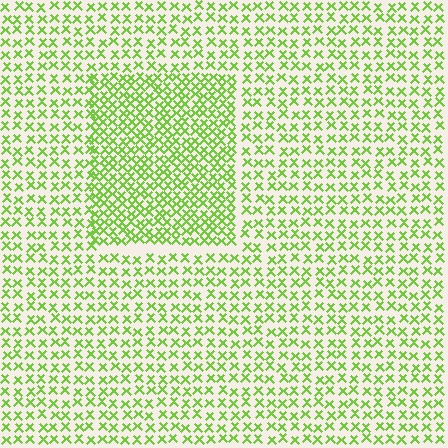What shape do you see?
I see a rectangle.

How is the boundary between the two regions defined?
The boundary is defined by a change in element density (approximately 1.8x ratio). All elements are the same color, size, and shape.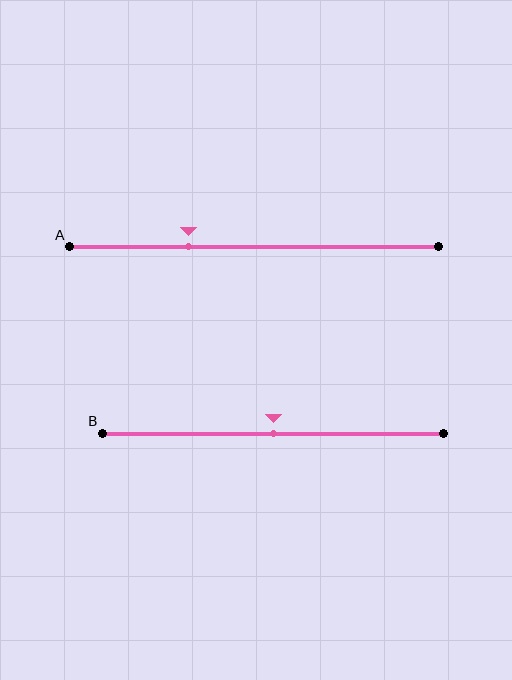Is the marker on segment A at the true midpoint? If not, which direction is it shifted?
No, the marker on segment A is shifted to the left by about 18% of the segment length.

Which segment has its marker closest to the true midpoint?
Segment B has its marker closest to the true midpoint.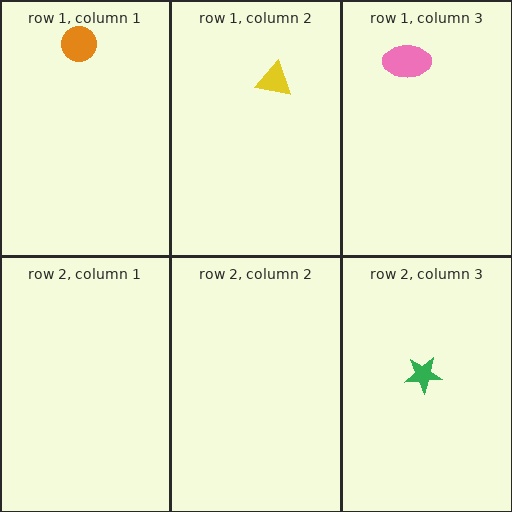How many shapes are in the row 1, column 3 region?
1.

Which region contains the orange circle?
The row 1, column 1 region.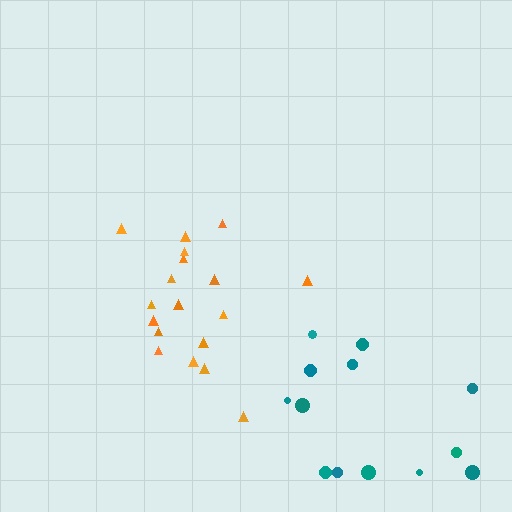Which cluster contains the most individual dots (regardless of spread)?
Orange (18).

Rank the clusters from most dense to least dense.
orange, teal.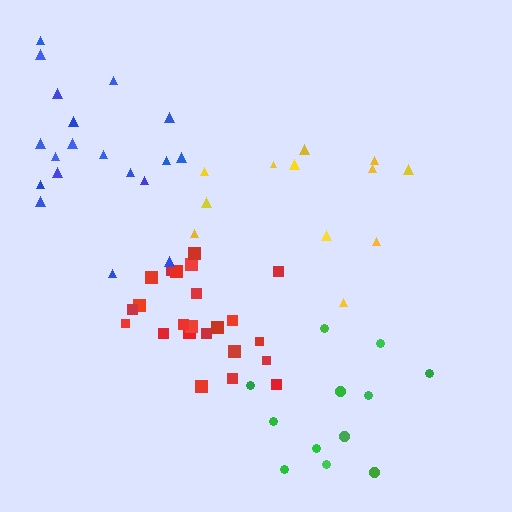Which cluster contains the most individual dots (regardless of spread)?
Red (23).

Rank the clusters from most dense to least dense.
red, green, blue, yellow.